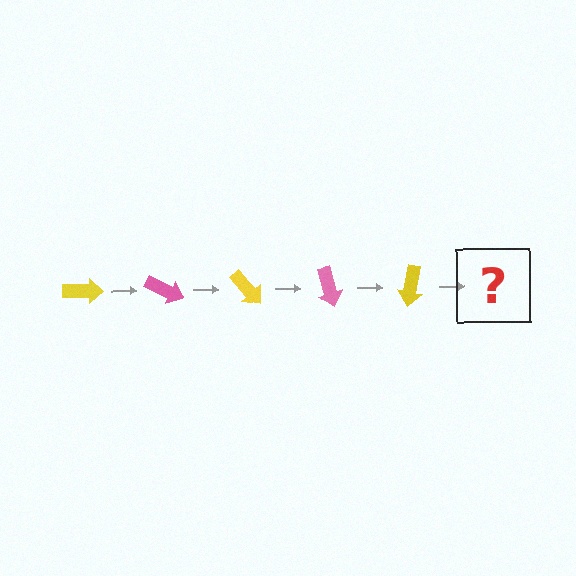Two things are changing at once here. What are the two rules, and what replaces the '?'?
The two rules are that it rotates 25 degrees each step and the color cycles through yellow and pink. The '?' should be a pink arrow, rotated 125 degrees from the start.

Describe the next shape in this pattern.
It should be a pink arrow, rotated 125 degrees from the start.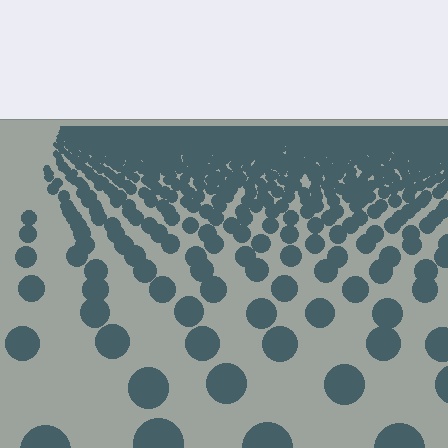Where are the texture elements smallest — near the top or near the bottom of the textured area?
Near the top.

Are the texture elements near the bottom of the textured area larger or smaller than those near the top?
Larger. Near the bottom, elements are closer to the viewer and appear at a bigger on-screen size.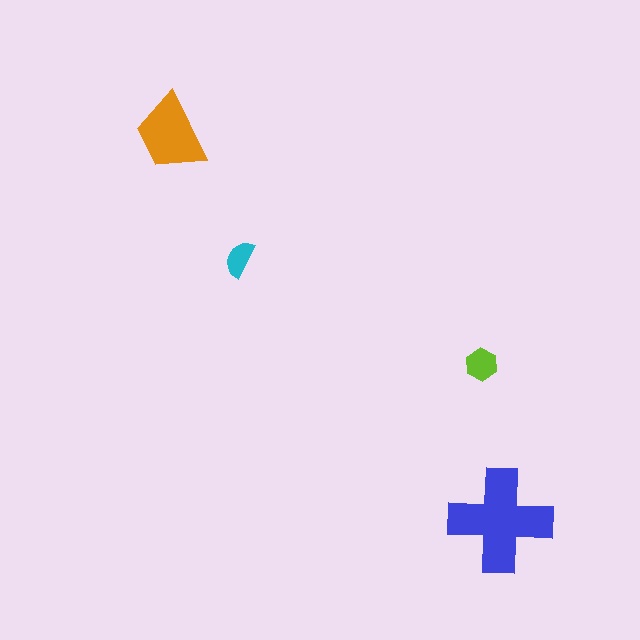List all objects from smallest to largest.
The cyan semicircle, the lime hexagon, the orange trapezoid, the blue cross.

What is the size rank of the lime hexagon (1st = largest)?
3rd.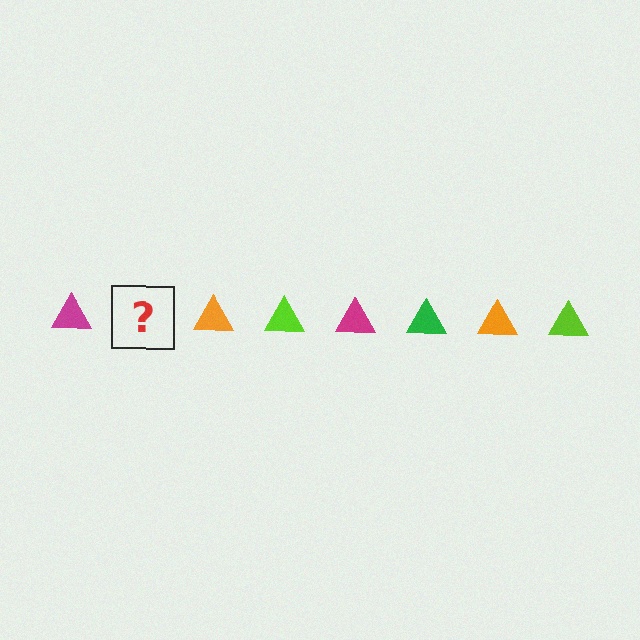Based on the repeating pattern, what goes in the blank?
The blank should be a green triangle.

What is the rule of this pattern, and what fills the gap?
The rule is that the pattern cycles through magenta, green, orange, lime triangles. The gap should be filled with a green triangle.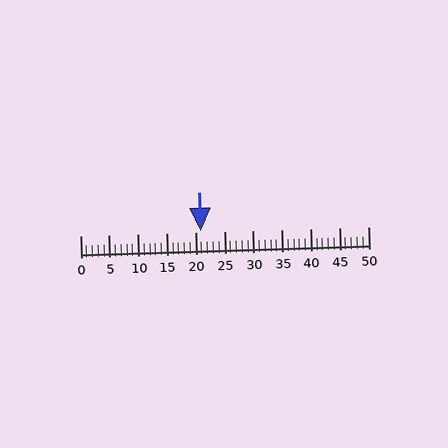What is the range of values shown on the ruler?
The ruler shows values from 0 to 50.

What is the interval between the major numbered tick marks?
The major tick marks are spaced 5 units apart.